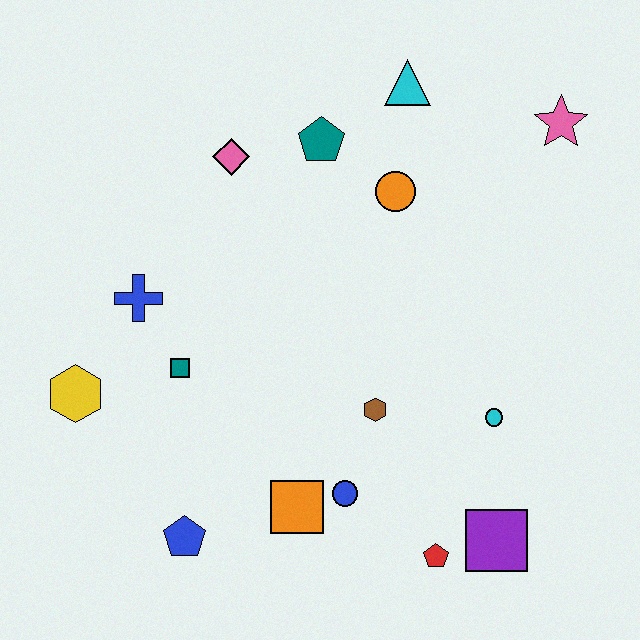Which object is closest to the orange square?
The blue circle is closest to the orange square.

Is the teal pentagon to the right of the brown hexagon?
No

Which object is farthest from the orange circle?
The blue pentagon is farthest from the orange circle.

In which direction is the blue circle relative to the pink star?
The blue circle is below the pink star.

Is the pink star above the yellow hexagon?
Yes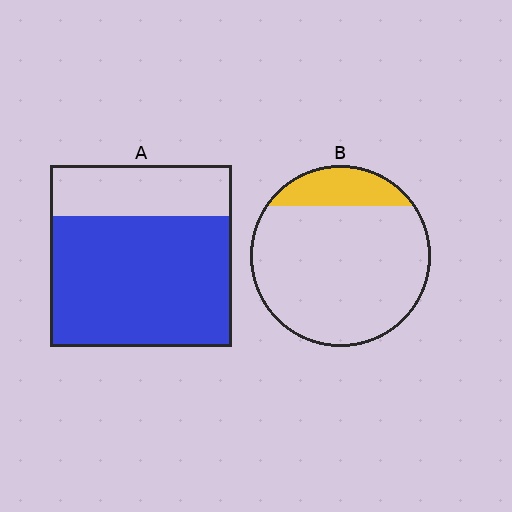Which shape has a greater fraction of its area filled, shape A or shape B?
Shape A.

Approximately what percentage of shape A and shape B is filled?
A is approximately 70% and B is approximately 15%.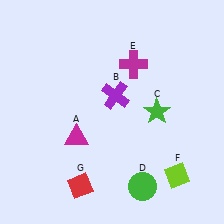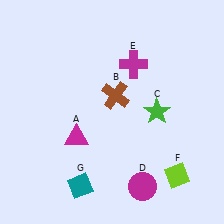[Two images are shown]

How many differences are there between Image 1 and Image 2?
There are 3 differences between the two images.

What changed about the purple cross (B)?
In Image 1, B is purple. In Image 2, it changed to brown.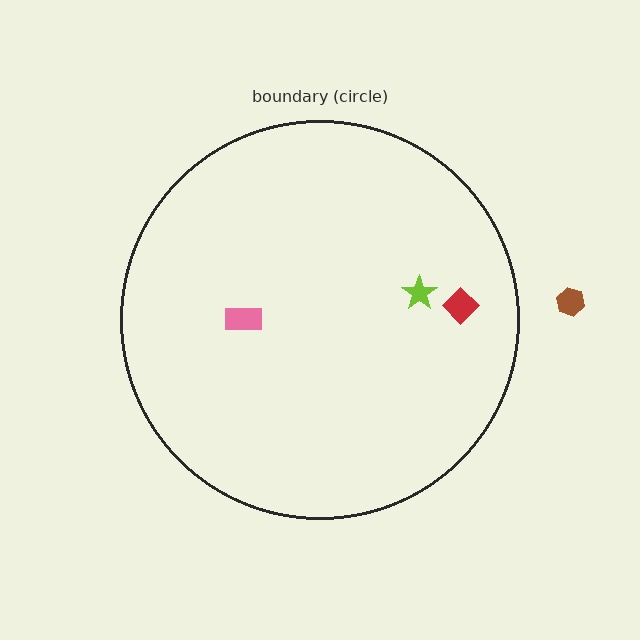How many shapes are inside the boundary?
3 inside, 1 outside.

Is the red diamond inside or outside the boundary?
Inside.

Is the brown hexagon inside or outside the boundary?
Outside.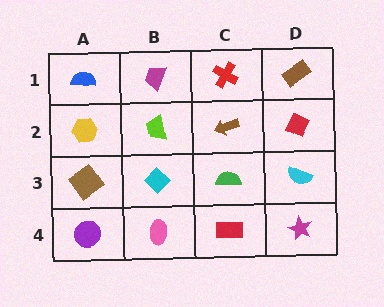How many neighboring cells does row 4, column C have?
3.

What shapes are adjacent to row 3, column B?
A lime trapezoid (row 2, column B), a pink ellipse (row 4, column B), a brown diamond (row 3, column A), a green semicircle (row 3, column C).